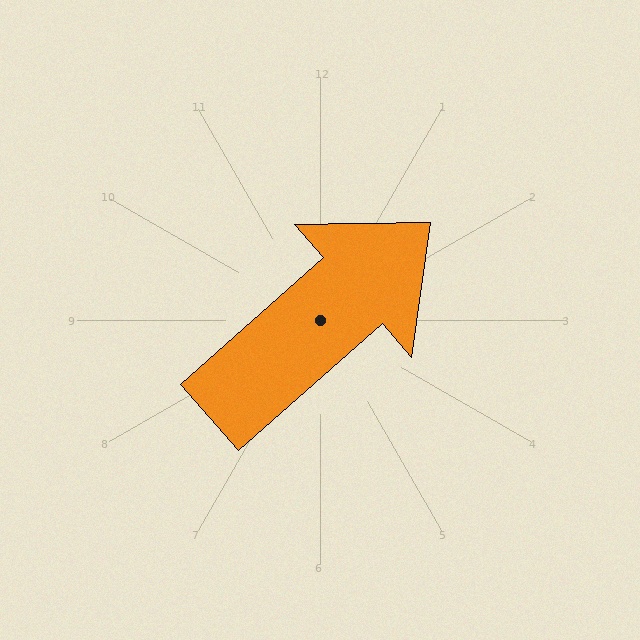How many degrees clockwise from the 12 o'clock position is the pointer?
Approximately 49 degrees.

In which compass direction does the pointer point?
Northeast.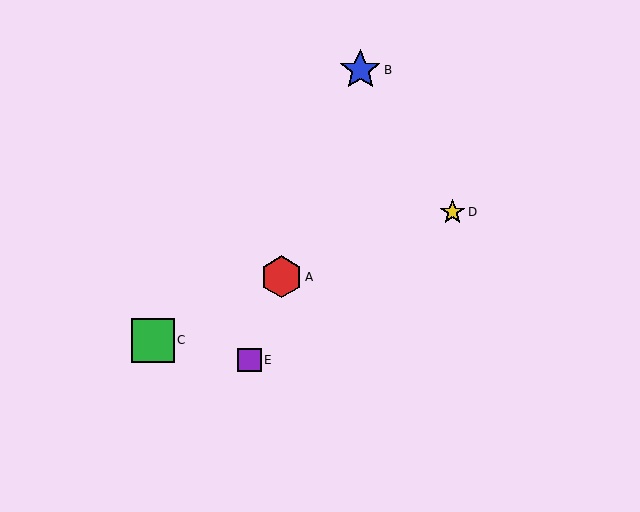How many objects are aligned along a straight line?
3 objects (A, B, E) are aligned along a straight line.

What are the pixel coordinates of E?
Object E is at (250, 360).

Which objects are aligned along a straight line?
Objects A, B, E are aligned along a straight line.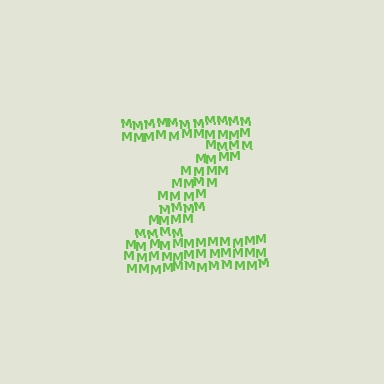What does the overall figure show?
The overall figure shows the letter Z.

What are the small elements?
The small elements are letter M's.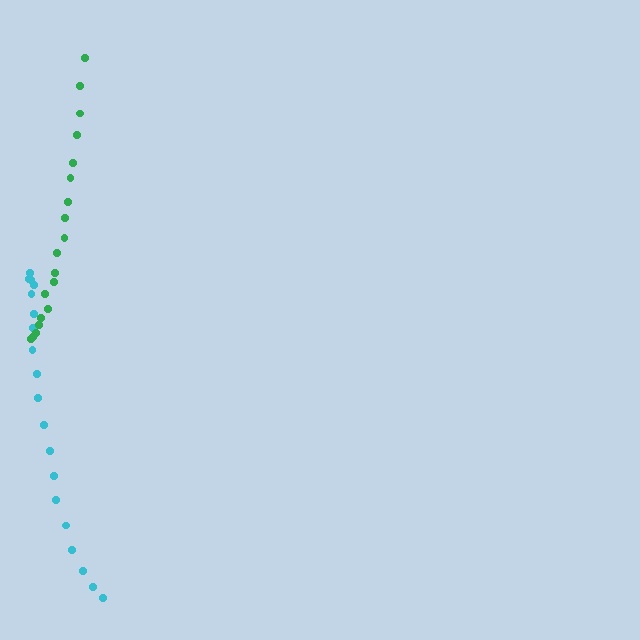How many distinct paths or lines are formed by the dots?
There are 2 distinct paths.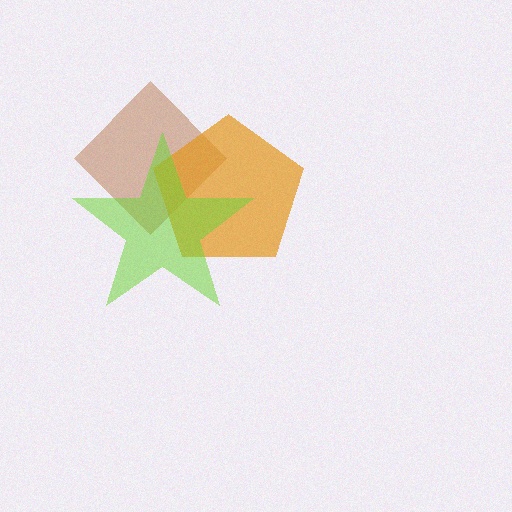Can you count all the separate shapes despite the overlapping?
Yes, there are 3 separate shapes.